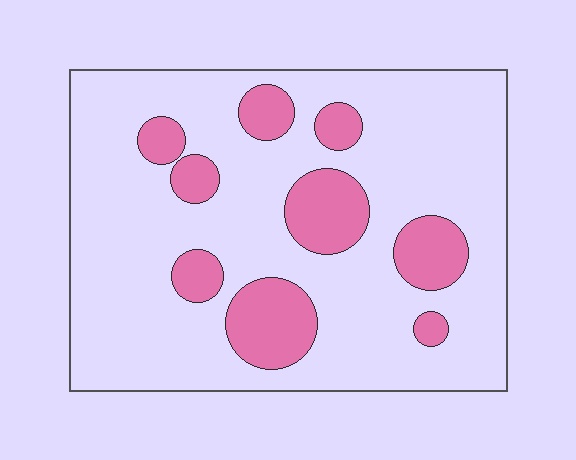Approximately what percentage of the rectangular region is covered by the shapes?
Approximately 20%.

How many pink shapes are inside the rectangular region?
9.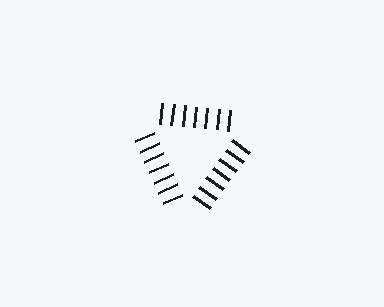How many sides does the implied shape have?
3 sides — the line-ends trace a triangle.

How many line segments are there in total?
21 — 7 along each of the 3 edges.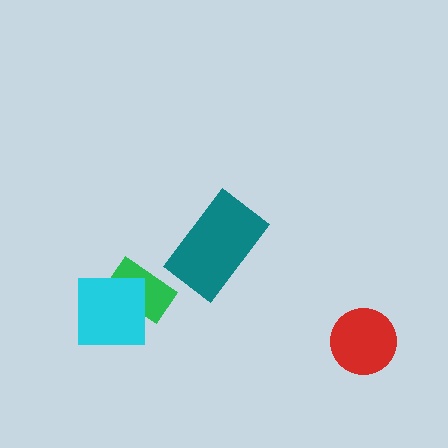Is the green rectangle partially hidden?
Yes, it is partially covered by another shape.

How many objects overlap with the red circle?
0 objects overlap with the red circle.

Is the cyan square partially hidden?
No, no other shape covers it.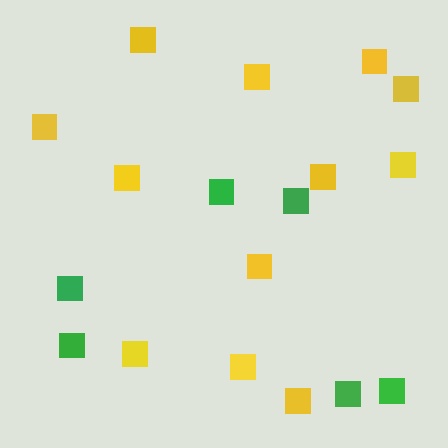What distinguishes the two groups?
There are 2 groups: one group of green squares (6) and one group of yellow squares (12).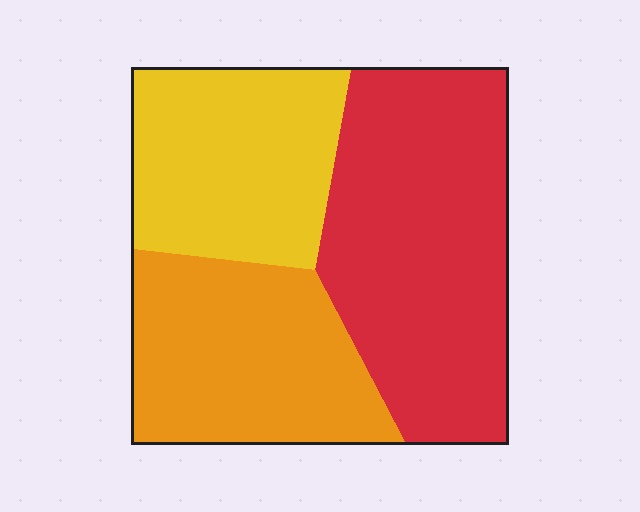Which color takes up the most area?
Red, at roughly 45%.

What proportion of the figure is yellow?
Yellow covers about 25% of the figure.